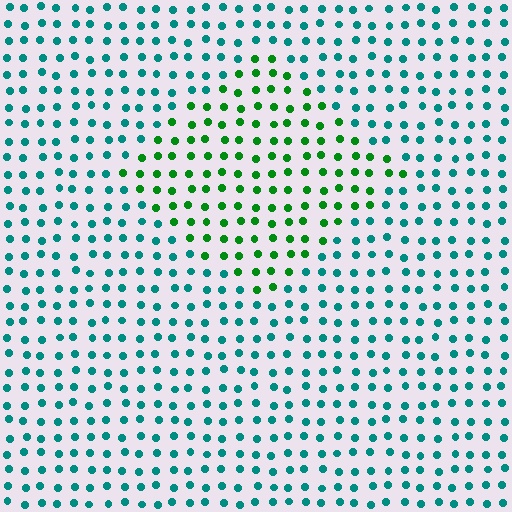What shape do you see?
I see a diamond.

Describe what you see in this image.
The image is filled with small teal elements in a uniform arrangement. A diamond-shaped region is visible where the elements are tinted to a slightly different hue, forming a subtle color boundary.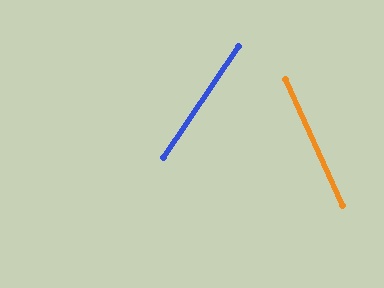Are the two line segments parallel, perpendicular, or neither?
Neither parallel nor perpendicular — they differ by about 58°.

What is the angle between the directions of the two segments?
Approximately 58 degrees.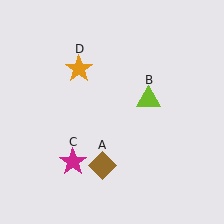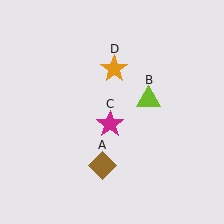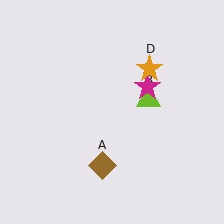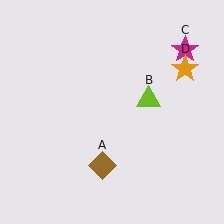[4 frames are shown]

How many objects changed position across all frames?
2 objects changed position: magenta star (object C), orange star (object D).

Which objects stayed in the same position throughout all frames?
Brown diamond (object A) and lime triangle (object B) remained stationary.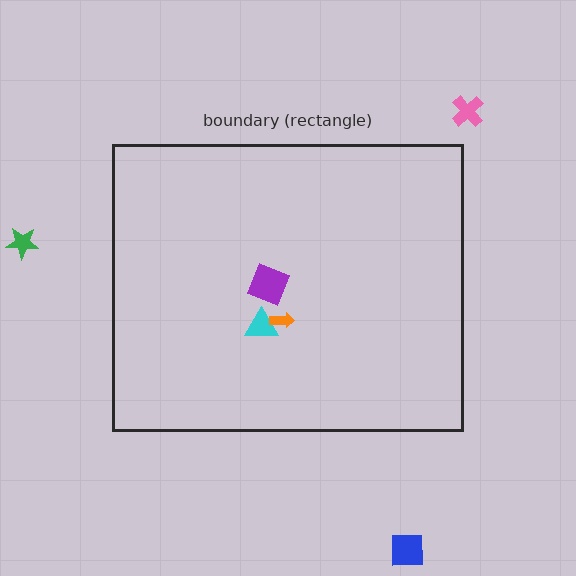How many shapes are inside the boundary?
3 inside, 3 outside.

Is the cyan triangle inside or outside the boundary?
Inside.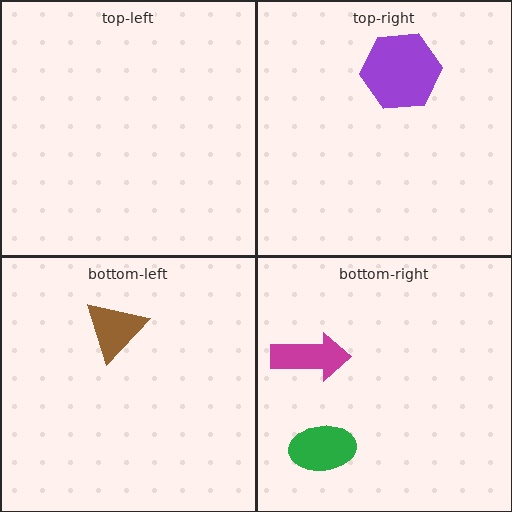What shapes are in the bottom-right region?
The magenta arrow, the green ellipse.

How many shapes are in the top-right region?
1.